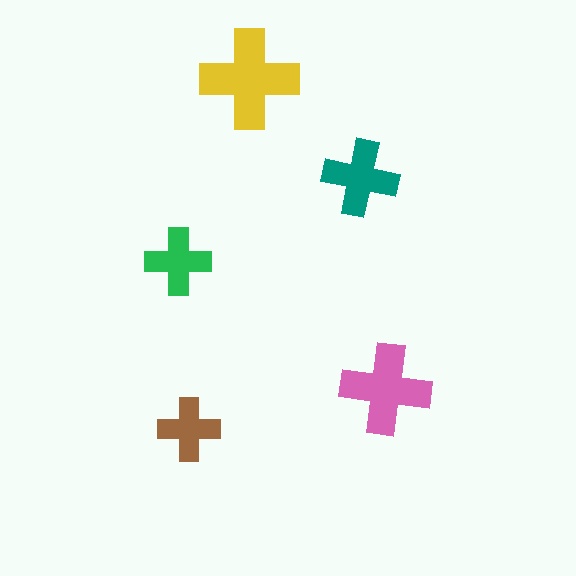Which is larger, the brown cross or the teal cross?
The teal one.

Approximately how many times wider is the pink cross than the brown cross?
About 1.5 times wider.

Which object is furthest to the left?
The green cross is leftmost.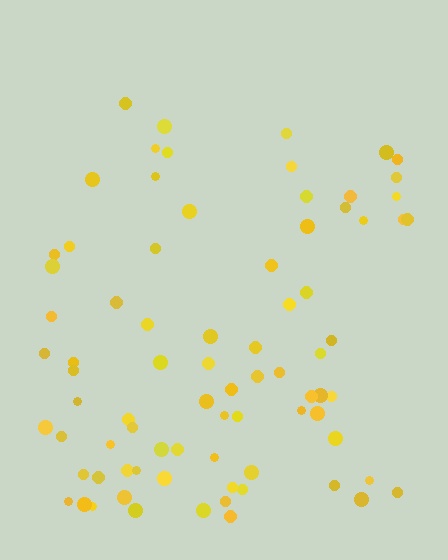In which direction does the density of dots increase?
From top to bottom, with the bottom side densest.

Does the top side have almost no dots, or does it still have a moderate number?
Still a moderate number, just noticeably fewer than the bottom.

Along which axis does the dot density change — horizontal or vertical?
Vertical.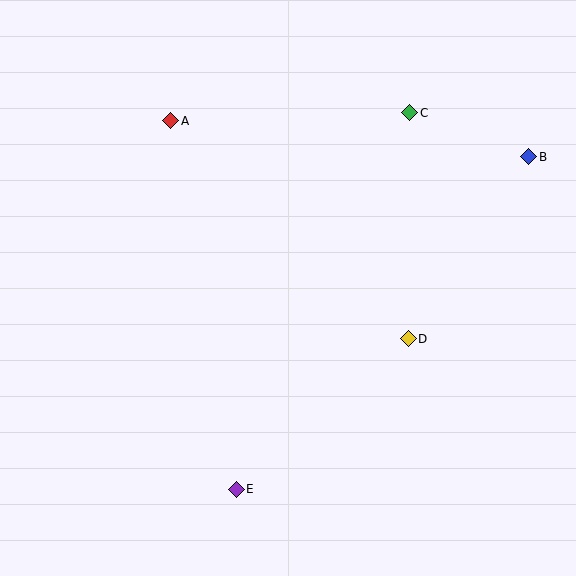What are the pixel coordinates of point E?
Point E is at (236, 489).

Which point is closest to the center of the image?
Point D at (408, 339) is closest to the center.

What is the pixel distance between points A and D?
The distance between A and D is 323 pixels.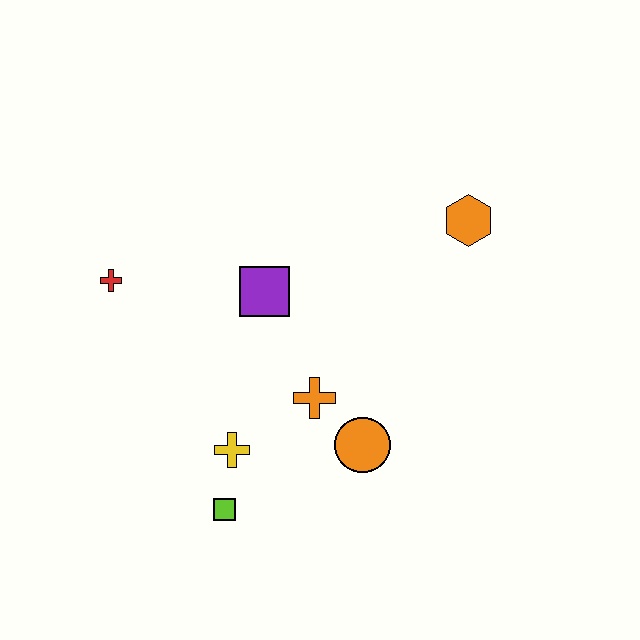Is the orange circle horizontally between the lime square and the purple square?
No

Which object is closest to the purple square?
The orange cross is closest to the purple square.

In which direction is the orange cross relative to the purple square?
The orange cross is below the purple square.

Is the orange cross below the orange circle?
No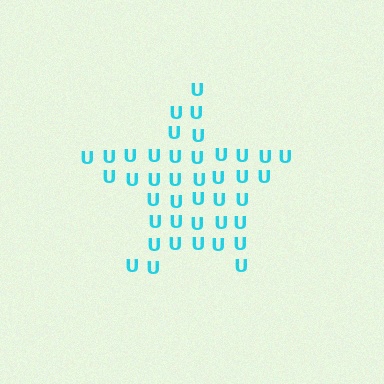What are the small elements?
The small elements are letter U's.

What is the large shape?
The large shape is a star.